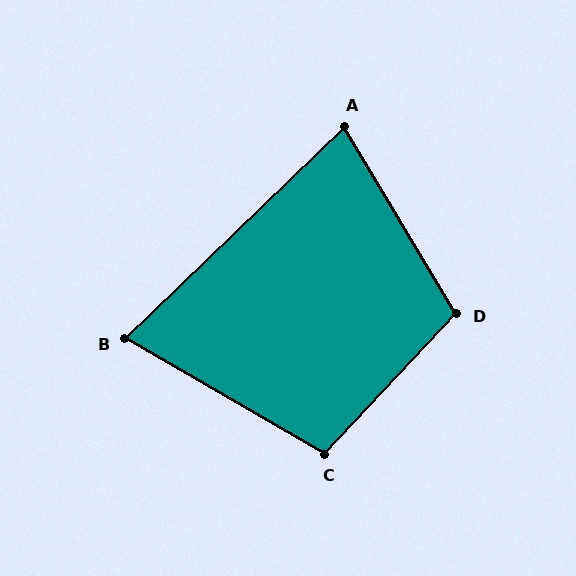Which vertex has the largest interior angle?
D, at approximately 106 degrees.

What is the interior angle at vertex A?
Approximately 77 degrees (acute).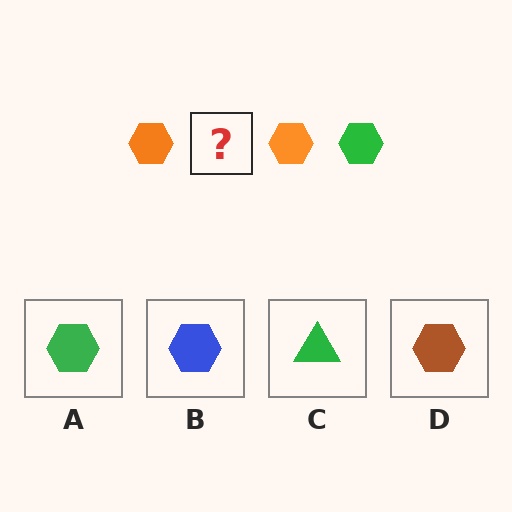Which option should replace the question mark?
Option A.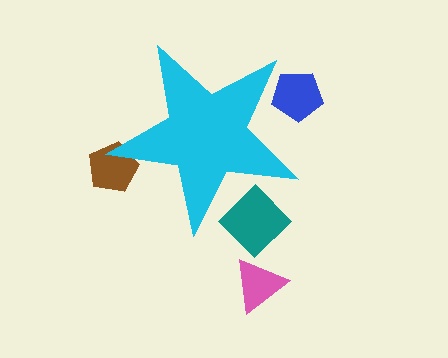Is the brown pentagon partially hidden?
Yes, the brown pentagon is partially hidden behind the cyan star.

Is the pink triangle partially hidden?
No, the pink triangle is fully visible.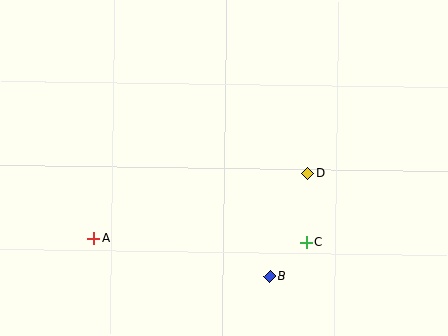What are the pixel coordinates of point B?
Point B is at (270, 276).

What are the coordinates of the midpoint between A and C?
The midpoint between A and C is at (200, 240).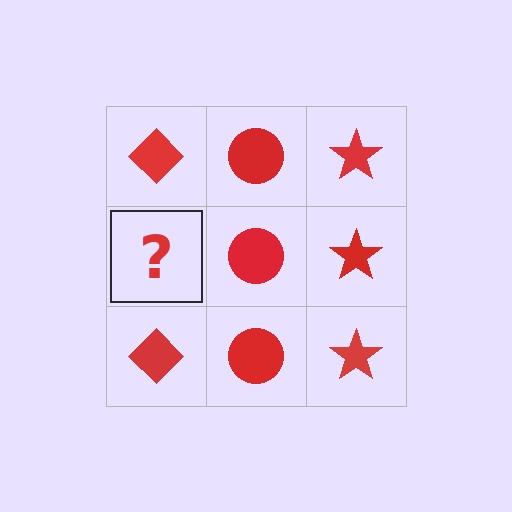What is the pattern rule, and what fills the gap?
The rule is that each column has a consistent shape. The gap should be filled with a red diamond.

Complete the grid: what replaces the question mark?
The question mark should be replaced with a red diamond.